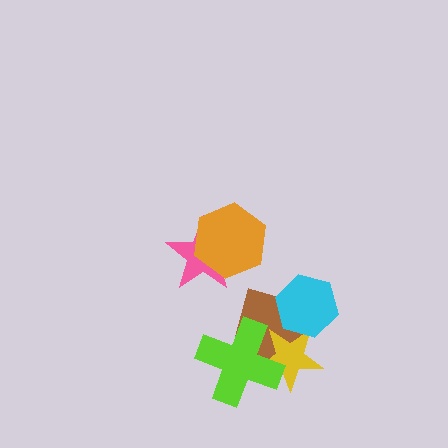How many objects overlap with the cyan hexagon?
2 objects overlap with the cyan hexagon.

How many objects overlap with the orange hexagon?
1 object overlaps with the orange hexagon.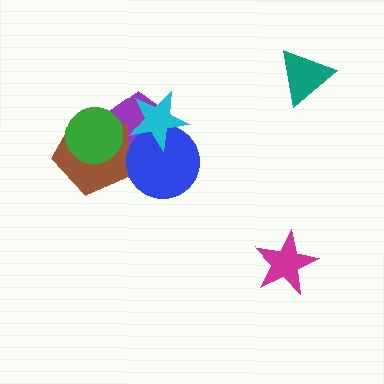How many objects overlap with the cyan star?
2 objects overlap with the cyan star.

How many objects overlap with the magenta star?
0 objects overlap with the magenta star.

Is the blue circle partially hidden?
Yes, it is partially covered by another shape.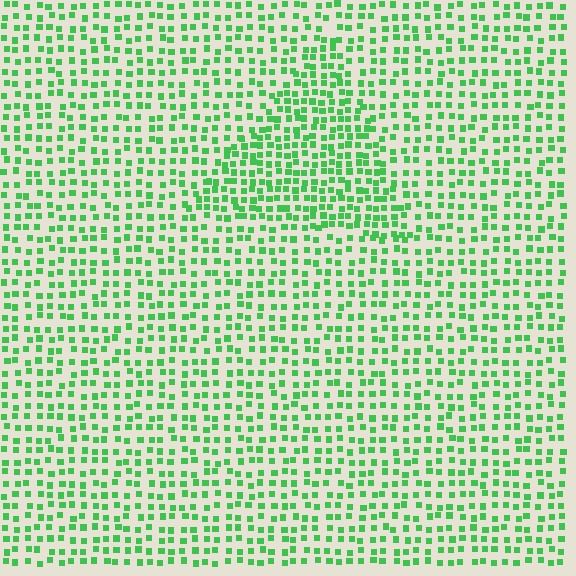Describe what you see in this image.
The image contains small green elements arranged at two different densities. A triangle-shaped region is visible where the elements are more densely packed than the surrounding area.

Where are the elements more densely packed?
The elements are more densely packed inside the triangle boundary.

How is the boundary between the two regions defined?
The boundary is defined by a change in element density (approximately 1.6x ratio). All elements are the same color, size, and shape.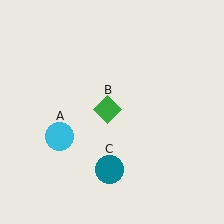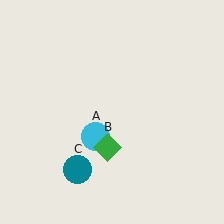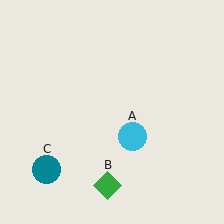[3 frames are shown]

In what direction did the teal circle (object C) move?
The teal circle (object C) moved left.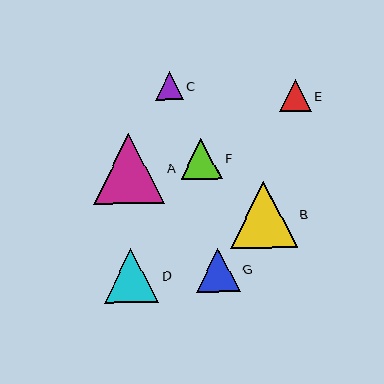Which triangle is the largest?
Triangle A is the largest with a size of approximately 70 pixels.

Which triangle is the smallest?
Triangle C is the smallest with a size of approximately 28 pixels.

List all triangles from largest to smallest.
From largest to smallest: A, B, D, G, F, E, C.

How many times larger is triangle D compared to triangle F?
Triangle D is approximately 1.3 times the size of triangle F.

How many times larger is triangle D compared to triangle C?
Triangle D is approximately 1.9 times the size of triangle C.